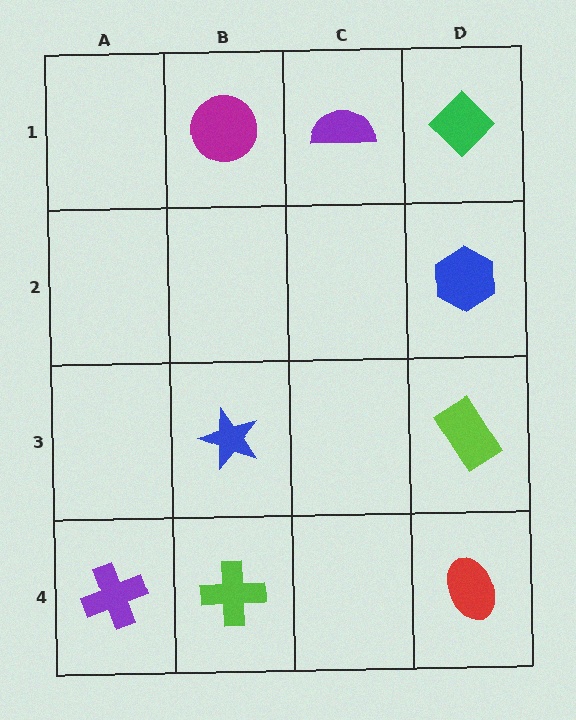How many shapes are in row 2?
1 shape.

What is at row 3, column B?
A blue star.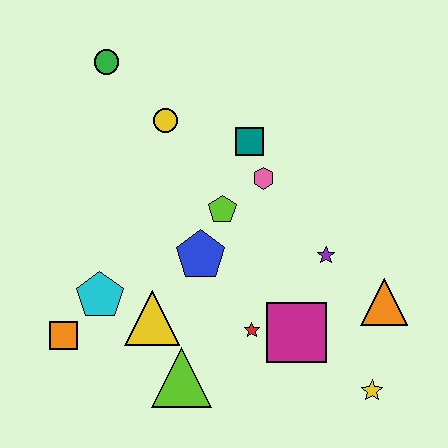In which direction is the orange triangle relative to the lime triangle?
The orange triangle is to the right of the lime triangle.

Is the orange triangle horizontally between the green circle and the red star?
No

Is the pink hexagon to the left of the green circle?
No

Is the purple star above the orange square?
Yes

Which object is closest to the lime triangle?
The yellow triangle is closest to the lime triangle.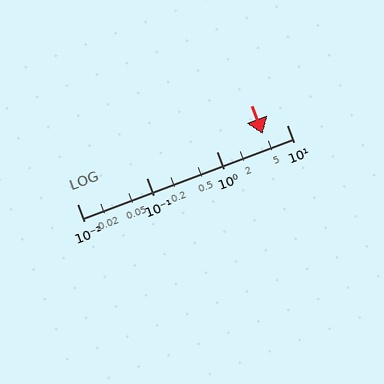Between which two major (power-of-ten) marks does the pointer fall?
The pointer is between 1 and 10.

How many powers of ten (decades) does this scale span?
The scale spans 3 decades, from 0.01 to 10.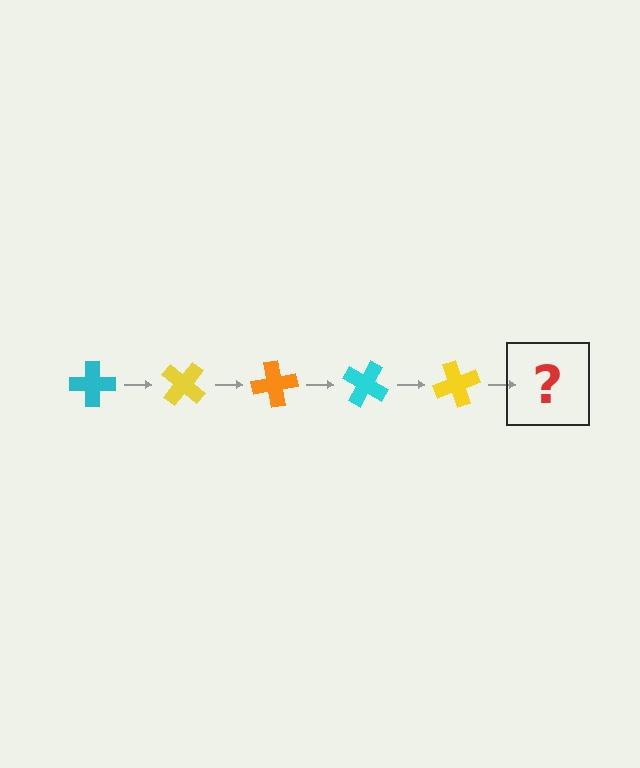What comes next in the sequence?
The next element should be an orange cross, rotated 200 degrees from the start.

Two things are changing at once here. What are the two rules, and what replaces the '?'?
The two rules are that it rotates 40 degrees each step and the color cycles through cyan, yellow, and orange. The '?' should be an orange cross, rotated 200 degrees from the start.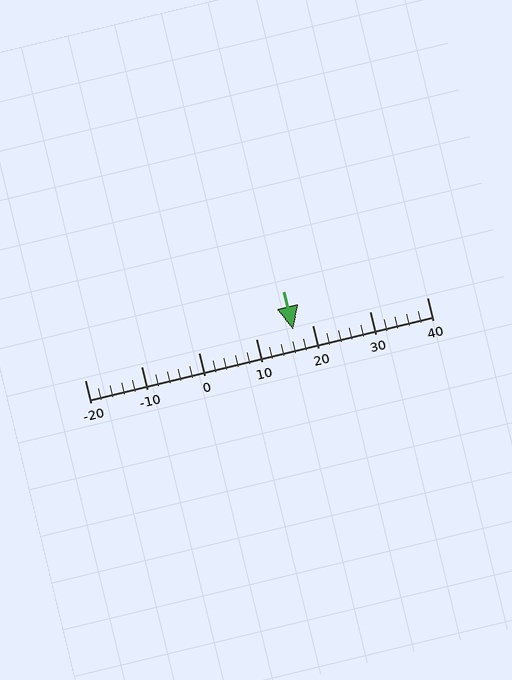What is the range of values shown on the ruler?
The ruler shows values from -20 to 40.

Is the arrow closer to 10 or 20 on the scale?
The arrow is closer to 20.